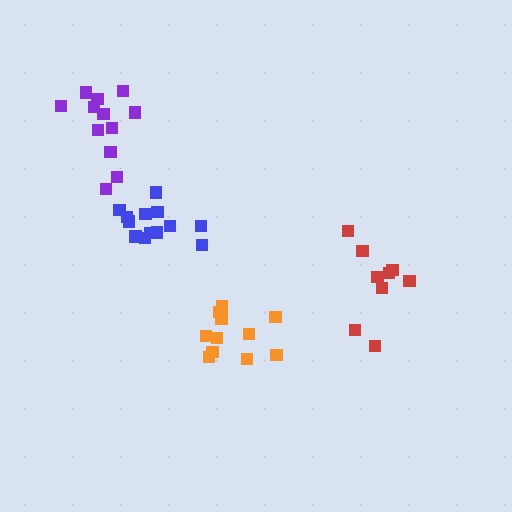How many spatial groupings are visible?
There are 4 spatial groupings.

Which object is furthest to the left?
The purple cluster is leftmost.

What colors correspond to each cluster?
The clusters are colored: red, orange, blue, purple.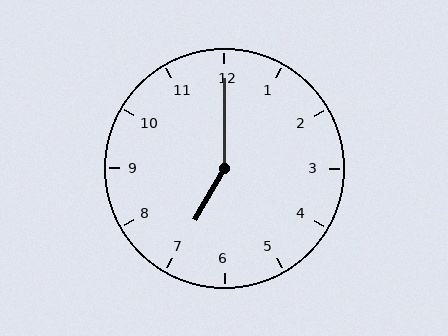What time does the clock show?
7:00.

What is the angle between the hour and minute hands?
Approximately 150 degrees.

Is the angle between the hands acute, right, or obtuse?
It is obtuse.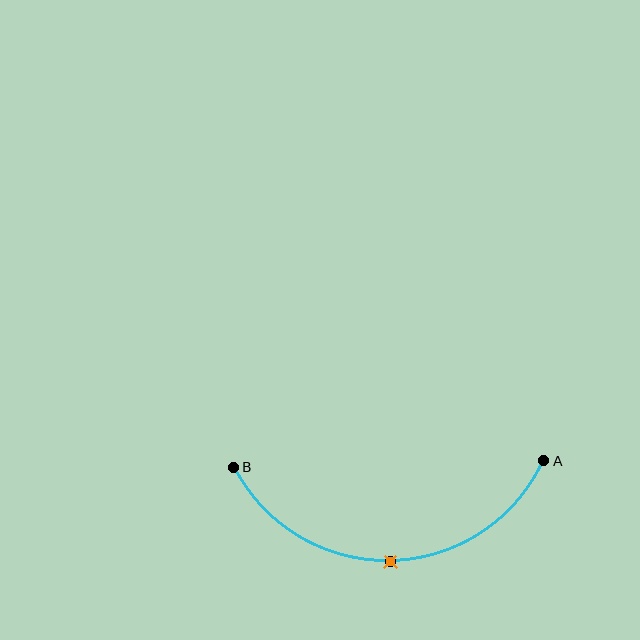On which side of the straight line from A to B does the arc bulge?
The arc bulges below the straight line connecting A and B.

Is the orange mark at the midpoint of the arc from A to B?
Yes. The orange mark lies on the arc at equal arc-length from both A and B — it is the arc midpoint.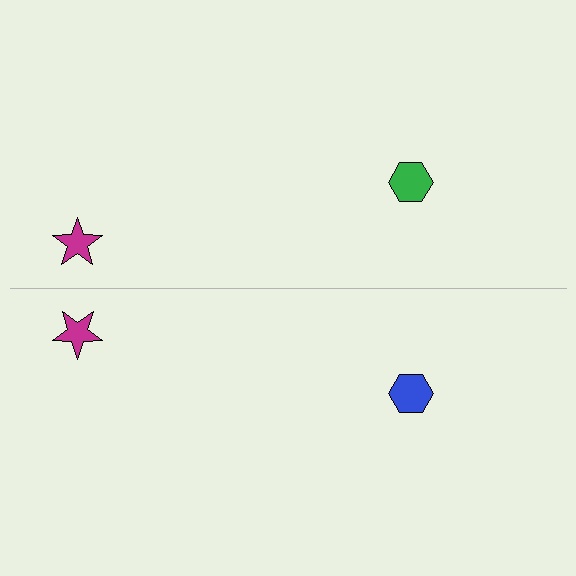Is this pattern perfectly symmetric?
No, the pattern is not perfectly symmetric. The blue hexagon on the bottom side breaks the symmetry — its mirror counterpart is green.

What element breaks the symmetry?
The blue hexagon on the bottom side breaks the symmetry — its mirror counterpart is green.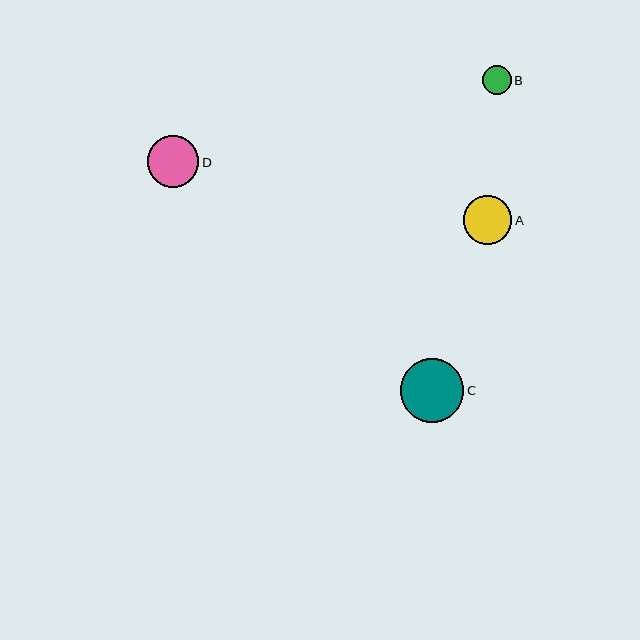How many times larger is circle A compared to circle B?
Circle A is approximately 1.7 times the size of circle B.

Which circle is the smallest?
Circle B is the smallest with a size of approximately 29 pixels.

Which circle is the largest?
Circle C is the largest with a size of approximately 63 pixels.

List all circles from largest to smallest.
From largest to smallest: C, D, A, B.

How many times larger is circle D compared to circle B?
Circle D is approximately 1.8 times the size of circle B.